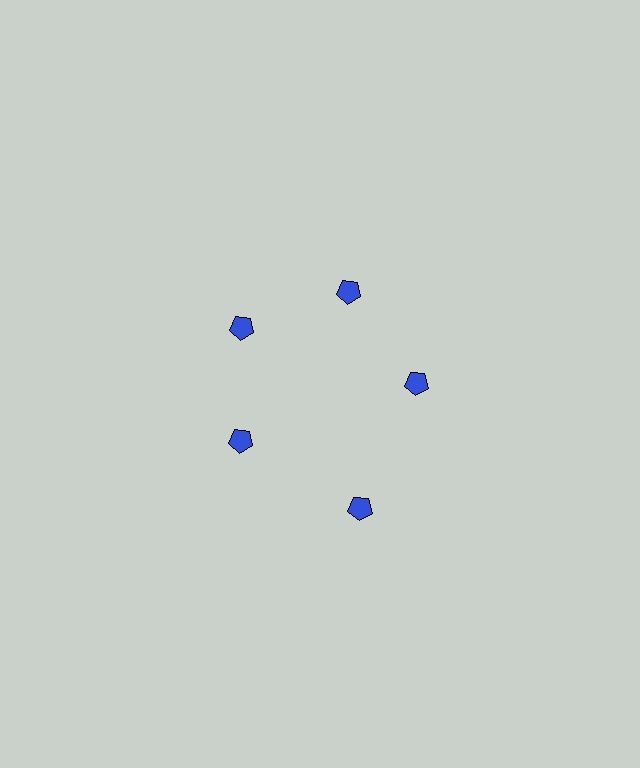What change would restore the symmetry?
The symmetry would be restored by moving it inward, back onto the ring so that all 5 pentagons sit at equal angles and equal distance from the center.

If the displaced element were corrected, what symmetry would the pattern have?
It would have 5-fold rotational symmetry — the pattern would map onto itself every 72 degrees.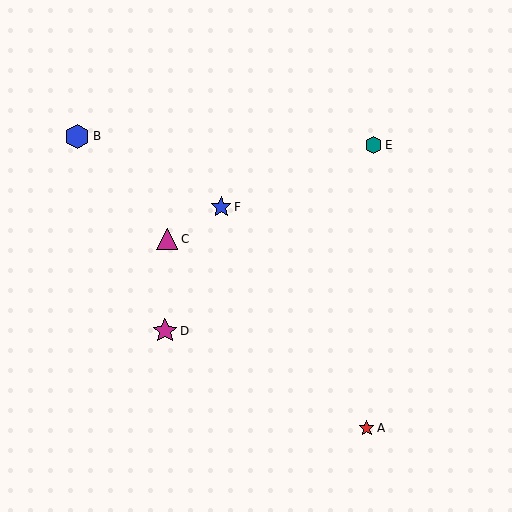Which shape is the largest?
The magenta star (labeled D) is the largest.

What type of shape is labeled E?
Shape E is a teal hexagon.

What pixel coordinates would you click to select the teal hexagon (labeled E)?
Click at (374, 145) to select the teal hexagon E.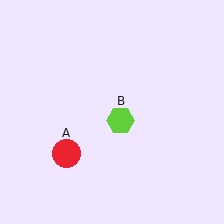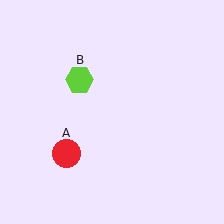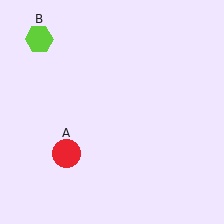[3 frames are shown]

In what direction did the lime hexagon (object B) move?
The lime hexagon (object B) moved up and to the left.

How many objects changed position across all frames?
1 object changed position: lime hexagon (object B).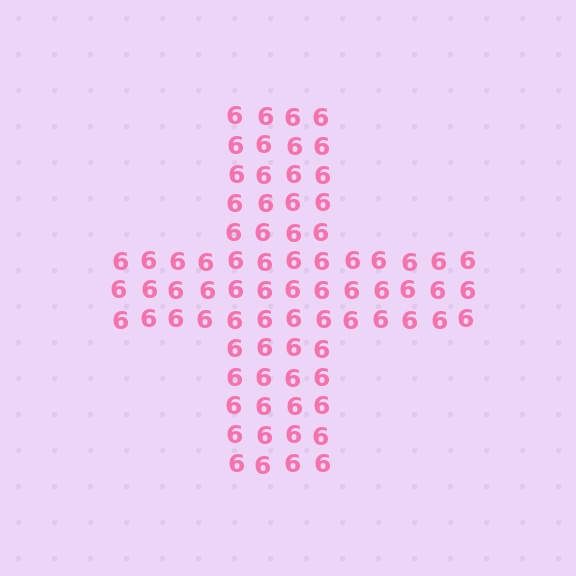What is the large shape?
The large shape is a cross.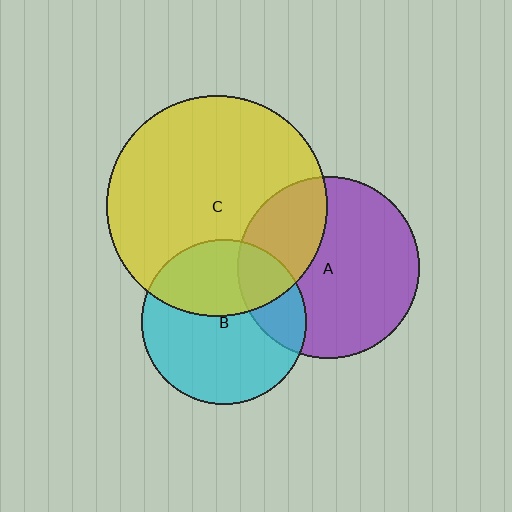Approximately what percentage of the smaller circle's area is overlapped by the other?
Approximately 35%.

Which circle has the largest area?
Circle C (yellow).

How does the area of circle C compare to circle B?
Approximately 1.8 times.